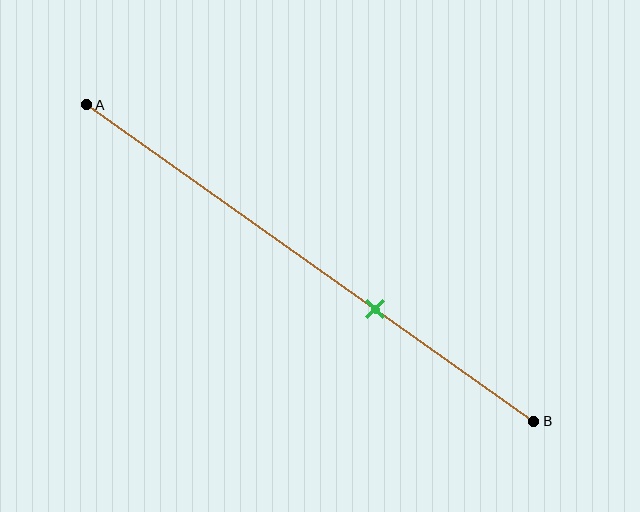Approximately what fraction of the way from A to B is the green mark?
The green mark is approximately 65% of the way from A to B.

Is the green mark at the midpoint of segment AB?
No, the mark is at about 65% from A, not at the 50% midpoint.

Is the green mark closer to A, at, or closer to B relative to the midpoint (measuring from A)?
The green mark is closer to point B than the midpoint of segment AB.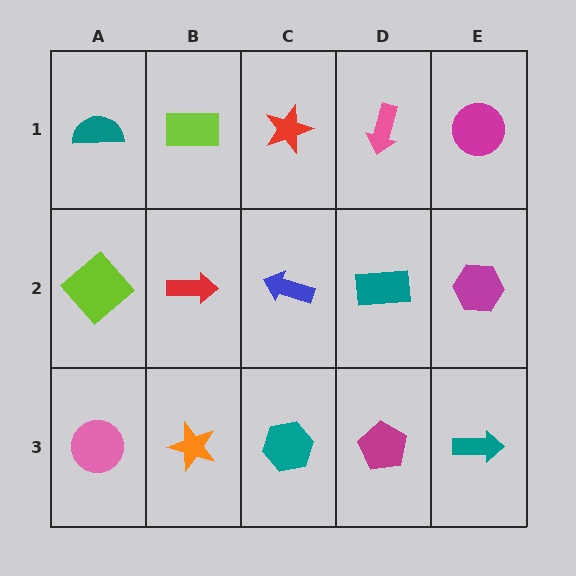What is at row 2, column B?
A red arrow.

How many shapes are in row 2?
5 shapes.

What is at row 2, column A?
A lime diamond.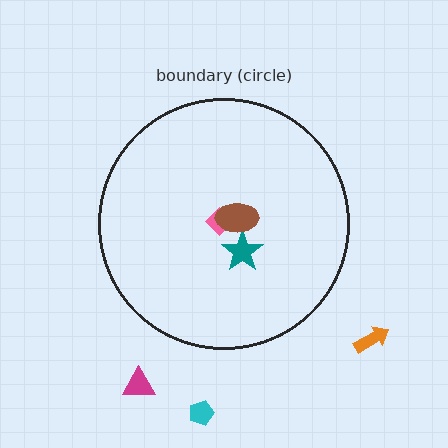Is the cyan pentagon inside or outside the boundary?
Outside.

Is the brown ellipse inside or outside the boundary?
Inside.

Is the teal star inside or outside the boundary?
Inside.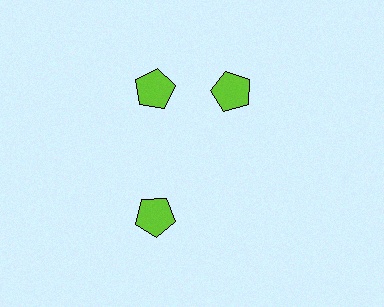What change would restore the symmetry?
The symmetry would be restored by rotating it back into even spacing with its neighbors so that all 3 pentagons sit at equal angles and equal distance from the center.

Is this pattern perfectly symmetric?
No. The 3 lime pentagons are arranged in a ring, but one element near the 3 o'clock position is rotated out of alignment along the ring, breaking the 3-fold rotational symmetry.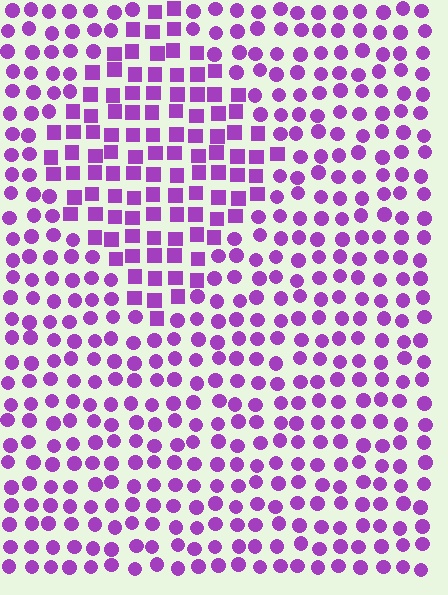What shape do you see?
I see a diamond.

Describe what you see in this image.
The image is filled with small purple elements arranged in a uniform grid. A diamond-shaped region contains squares, while the surrounding area contains circles. The boundary is defined purely by the change in element shape.